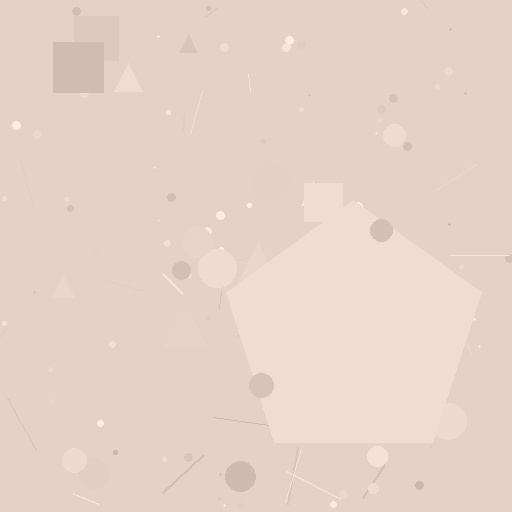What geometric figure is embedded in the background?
A pentagon is embedded in the background.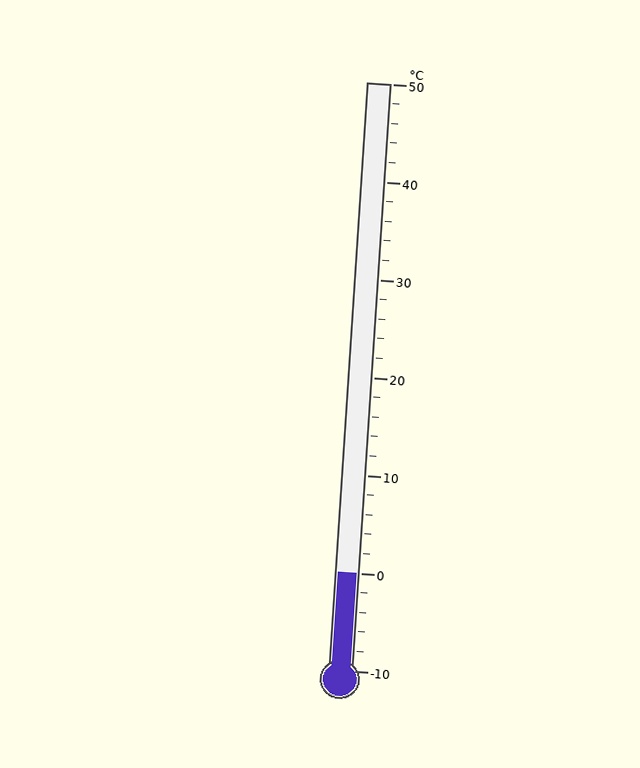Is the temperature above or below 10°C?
The temperature is below 10°C.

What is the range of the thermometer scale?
The thermometer scale ranges from -10°C to 50°C.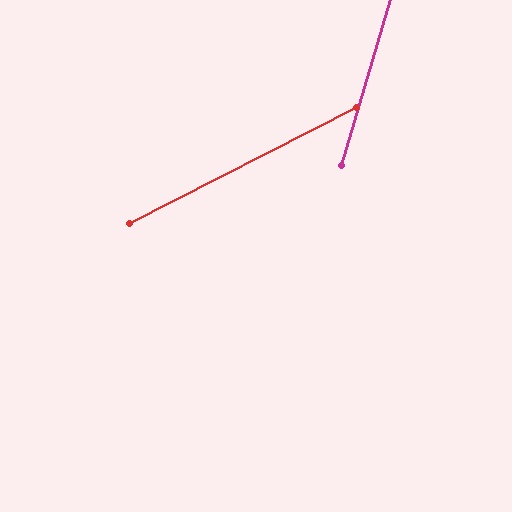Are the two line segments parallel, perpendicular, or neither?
Neither parallel nor perpendicular — they differ by about 47°.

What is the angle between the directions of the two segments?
Approximately 47 degrees.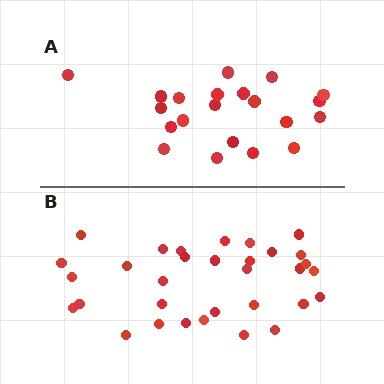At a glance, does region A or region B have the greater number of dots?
Region B (the bottom region) has more dots.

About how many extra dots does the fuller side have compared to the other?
Region B has roughly 12 or so more dots than region A.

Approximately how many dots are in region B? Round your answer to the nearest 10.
About 30 dots. (The exact count is 32, which rounds to 30.)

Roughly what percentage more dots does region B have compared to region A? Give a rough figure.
About 50% more.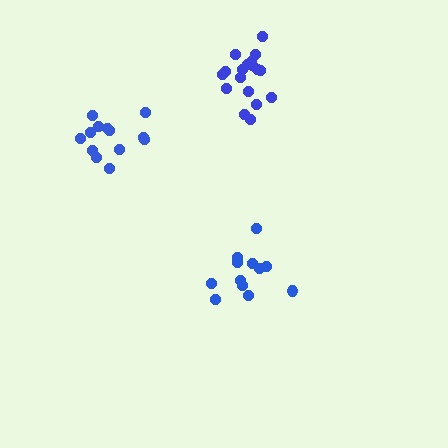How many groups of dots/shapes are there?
There are 3 groups.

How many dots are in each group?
Group 1: 12 dots, Group 2: 13 dots, Group 3: 18 dots (43 total).